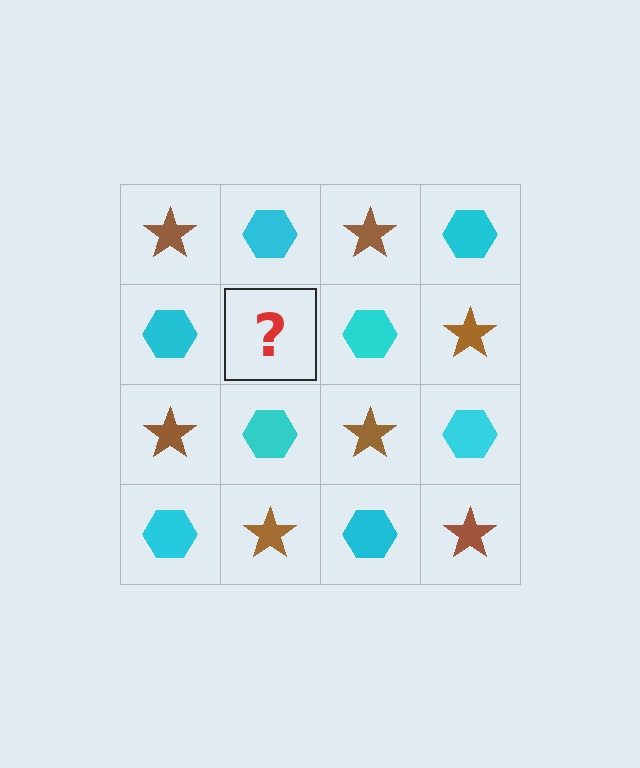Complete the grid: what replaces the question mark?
The question mark should be replaced with a brown star.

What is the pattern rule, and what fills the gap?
The rule is that it alternates brown star and cyan hexagon in a checkerboard pattern. The gap should be filled with a brown star.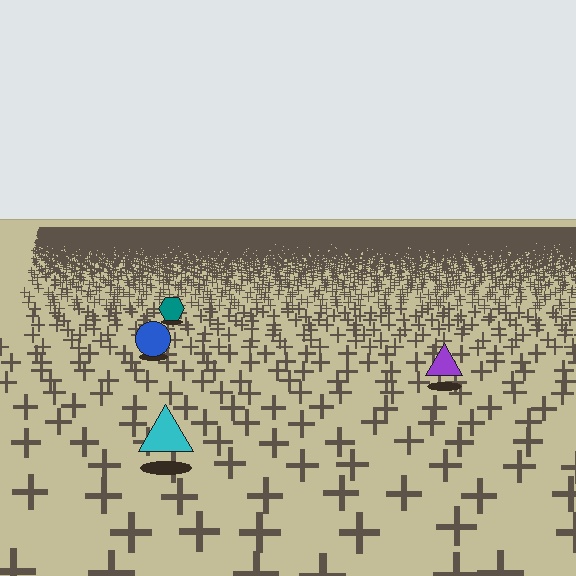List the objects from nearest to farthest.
From nearest to farthest: the cyan triangle, the purple triangle, the blue circle, the teal hexagon.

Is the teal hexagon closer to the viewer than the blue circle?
No. The blue circle is closer — you can tell from the texture gradient: the ground texture is coarser near it.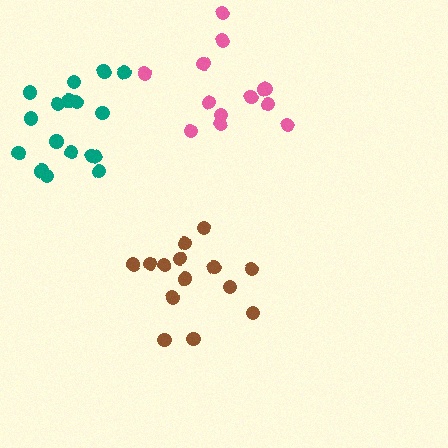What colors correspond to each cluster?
The clusters are colored: brown, teal, pink.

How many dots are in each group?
Group 1: 14 dots, Group 2: 17 dots, Group 3: 13 dots (44 total).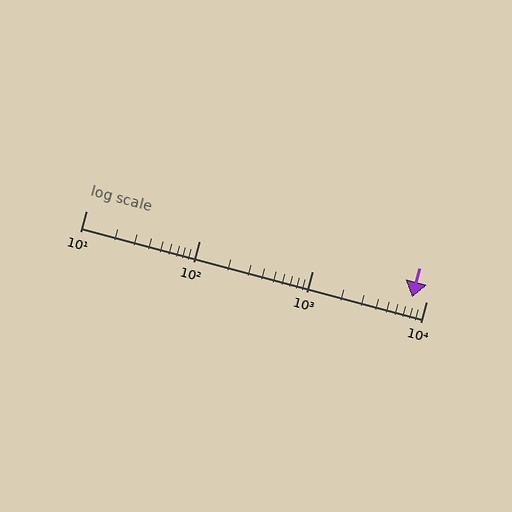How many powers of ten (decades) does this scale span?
The scale spans 3 decades, from 10 to 10000.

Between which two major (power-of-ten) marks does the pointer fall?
The pointer is between 1000 and 10000.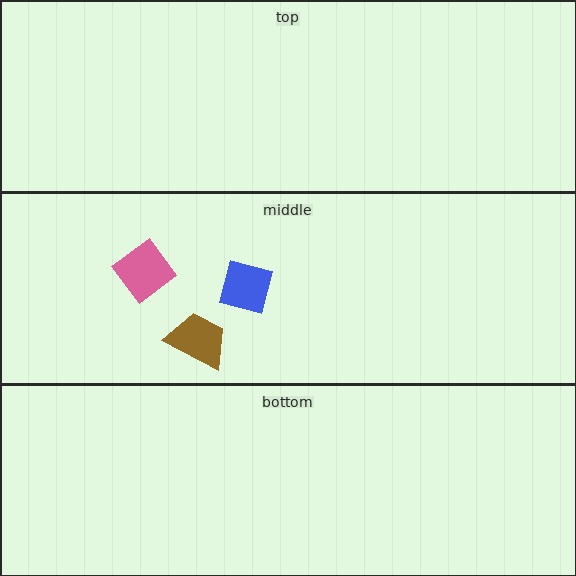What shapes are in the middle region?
The brown trapezoid, the pink diamond, the blue square.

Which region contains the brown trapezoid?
The middle region.